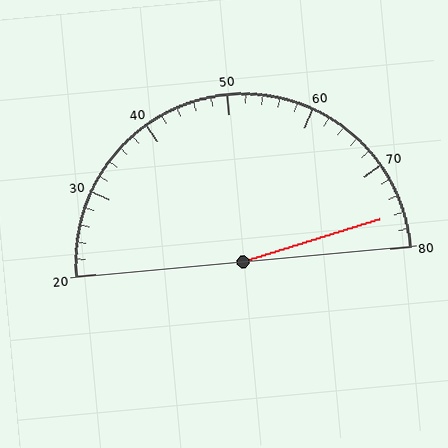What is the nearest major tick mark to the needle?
The nearest major tick mark is 80.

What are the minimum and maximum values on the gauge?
The gauge ranges from 20 to 80.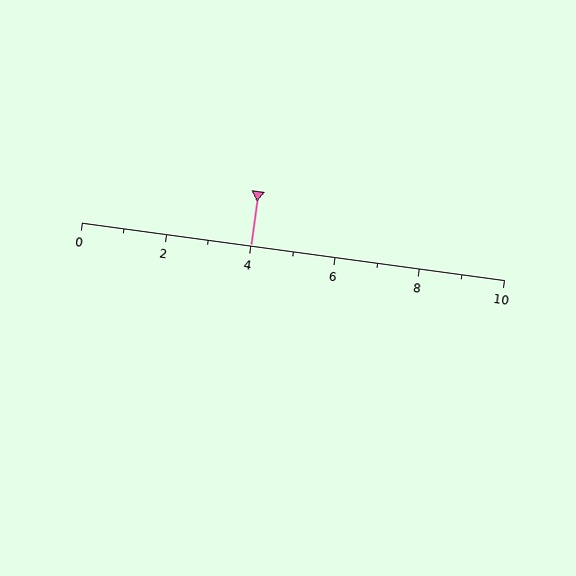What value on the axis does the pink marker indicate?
The marker indicates approximately 4.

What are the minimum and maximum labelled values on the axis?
The axis runs from 0 to 10.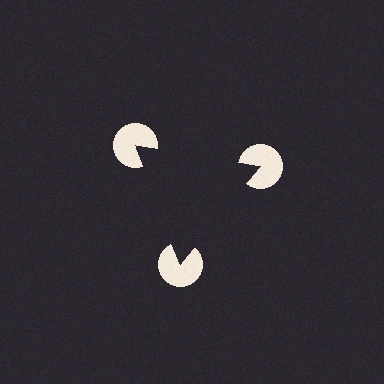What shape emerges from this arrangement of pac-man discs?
An illusory triangle — its edges are inferred from the aligned wedge cuts in the pac-man discs, not physically drawn.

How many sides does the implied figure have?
3 sides.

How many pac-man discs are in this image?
There are 3 — one at each vertex of the illusory triangle.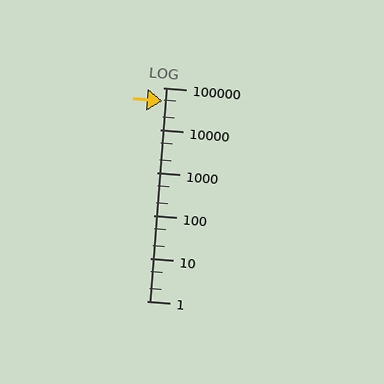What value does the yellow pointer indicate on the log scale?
The pointer indicates approximately 48000.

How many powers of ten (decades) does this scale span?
The scale spans 5 decades, from 1 to 100000.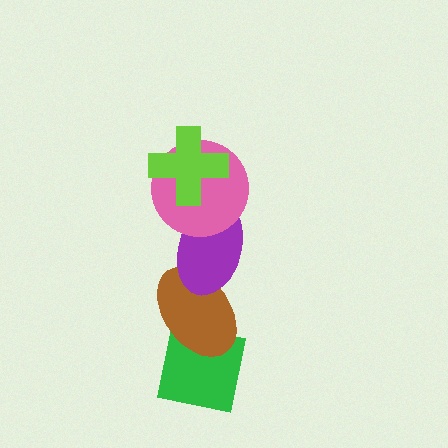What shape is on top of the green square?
The brown ellipse is on top of the green square.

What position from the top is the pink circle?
The pink circle is 2nd from the top.